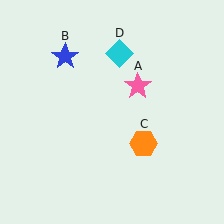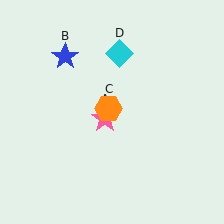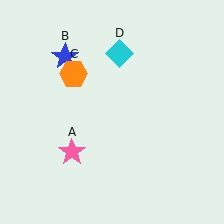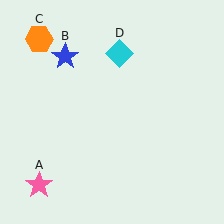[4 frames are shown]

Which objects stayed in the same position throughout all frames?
Blue star (object B) and cyan diamond (object D) remained stationary.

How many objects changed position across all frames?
2 objects changed position: pink star (object A), orange hexagon (object C).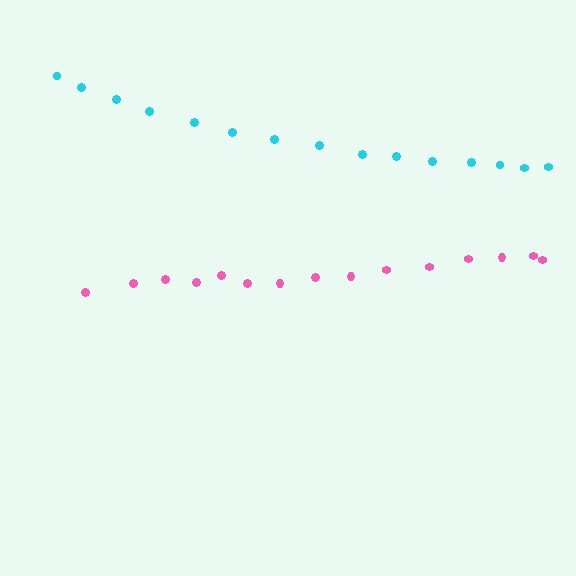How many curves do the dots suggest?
There are 2 distinct paths.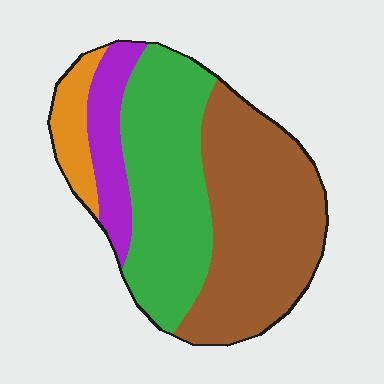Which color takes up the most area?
Brown, at roughly 45%.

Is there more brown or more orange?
Brown.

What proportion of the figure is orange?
Orange covers roughly 10% of the figure.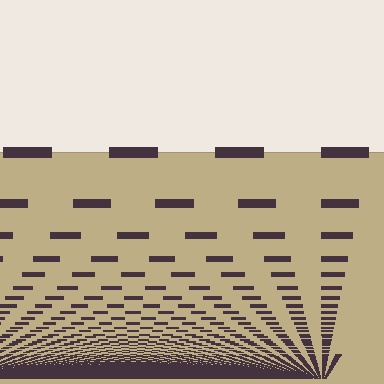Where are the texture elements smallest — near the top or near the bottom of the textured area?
Near the bottom.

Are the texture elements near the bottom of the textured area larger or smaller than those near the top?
Smaller. The gradient is inverted — elements near the bottom are smaller and denser.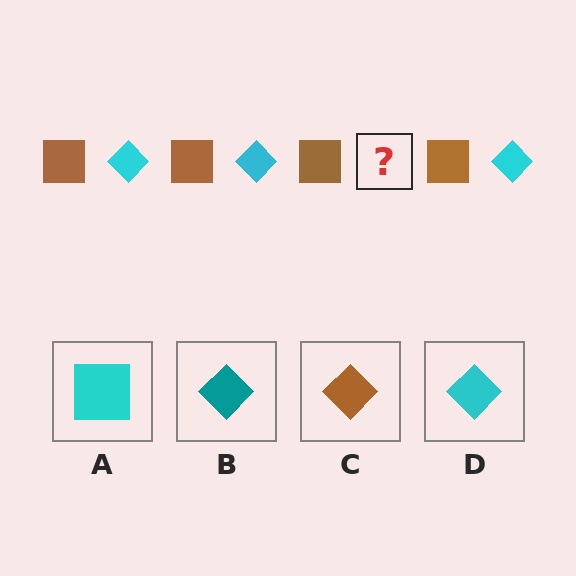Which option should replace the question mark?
Option D.